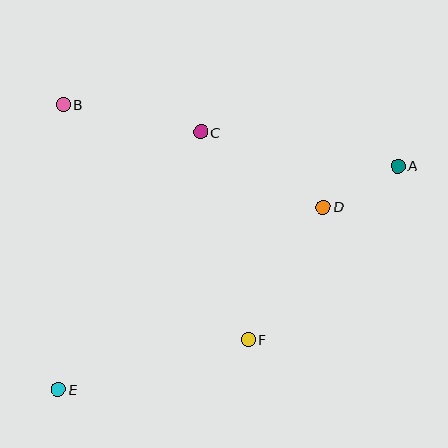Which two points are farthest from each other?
Points A and E are farthest from each other.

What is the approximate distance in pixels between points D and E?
The distance between D and E is approximately 322 pixels.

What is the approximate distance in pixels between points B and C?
The distance between B and C is approximately 140 pixels.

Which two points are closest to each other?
Points A and D are closest to each other.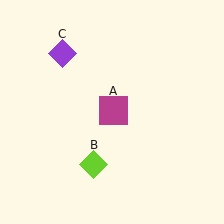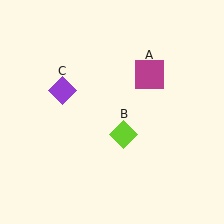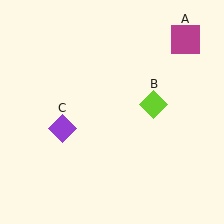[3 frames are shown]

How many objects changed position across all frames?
3 objects changed position: magenta square (object A), lime diamond (object B), purple diamond (object C).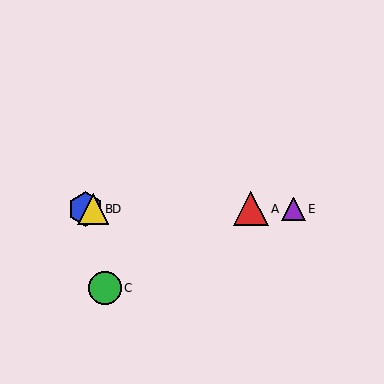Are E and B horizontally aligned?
Yes, both are at y≈209.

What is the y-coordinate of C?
Object C is at y≈288.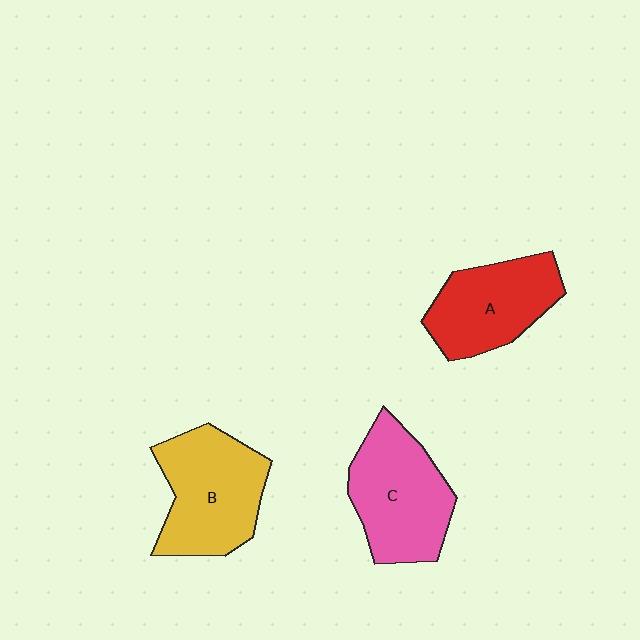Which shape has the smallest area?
Shape A (red).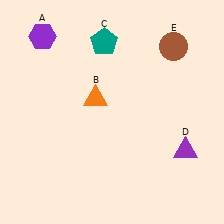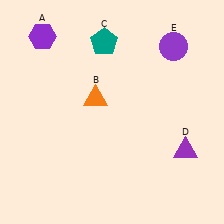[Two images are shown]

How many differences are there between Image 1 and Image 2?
There is 1 difference between the two images.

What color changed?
The circle (E) changed from brown in Image 1 to purple in Image 2.